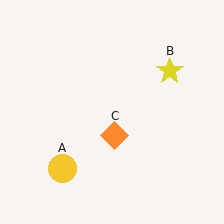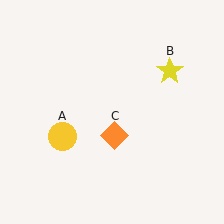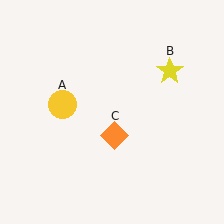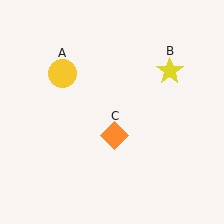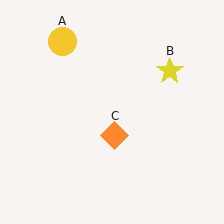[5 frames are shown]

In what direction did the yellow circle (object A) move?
The yellow circle (object A) moved up.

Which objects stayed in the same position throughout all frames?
Yellow star (object B) and orange diamond (object C) remained stationary.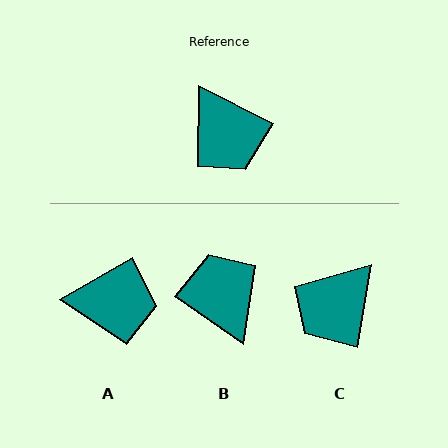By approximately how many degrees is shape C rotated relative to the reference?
Approximately 73 degrees clockwise.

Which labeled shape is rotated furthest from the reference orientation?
B, about 172 degrees away.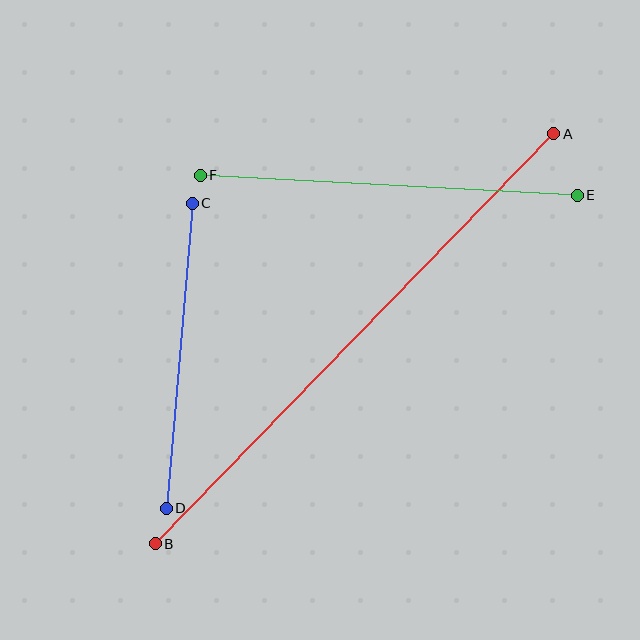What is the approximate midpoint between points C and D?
The midpoint is at approximately (179, 356) pixels.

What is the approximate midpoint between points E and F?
The midpoint is at approximately (389, 185) pixels.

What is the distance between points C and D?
The distance is approximately 306 pixels.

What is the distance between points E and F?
The distance is approximately 377 pixels.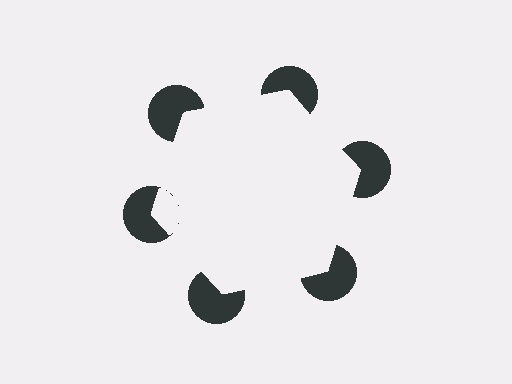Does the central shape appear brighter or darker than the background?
It typically appears slightly brighter than the background, even though no actual brightness change is drawn.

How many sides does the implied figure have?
6 sides.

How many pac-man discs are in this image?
There are 6 — one at each vertex of the illusory hexagon.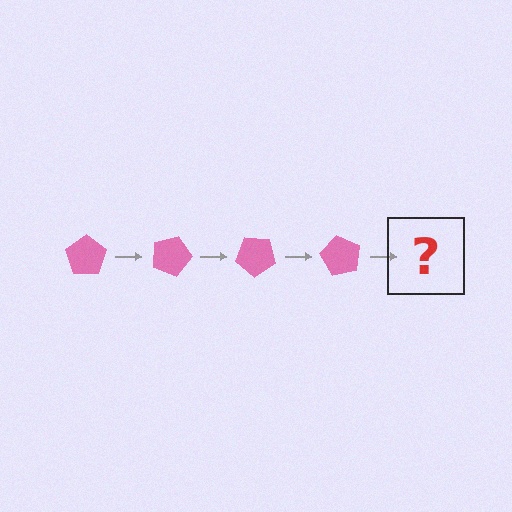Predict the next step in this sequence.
The next step is a pink pentagon rotated 80 degrees.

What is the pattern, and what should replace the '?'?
The pattern is that the pentagon rotates 20 degrees each step. The '?' should be a pink pentagon rotated 80 degrees.